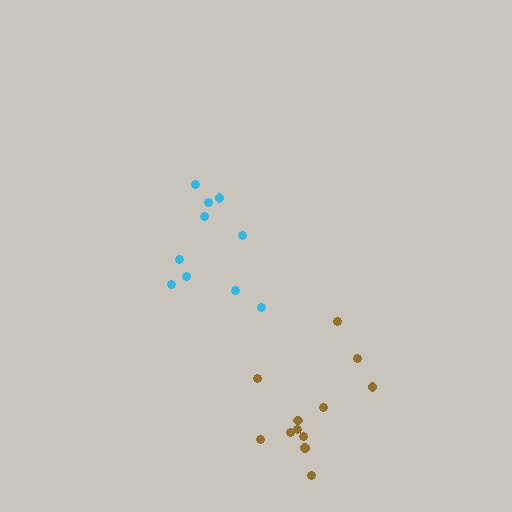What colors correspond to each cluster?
The clusters are colored: brown, cyan.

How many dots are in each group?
Group 1: 12 dots, Group 2: 10 dots (22 total).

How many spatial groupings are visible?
There are 2 spatial groupings.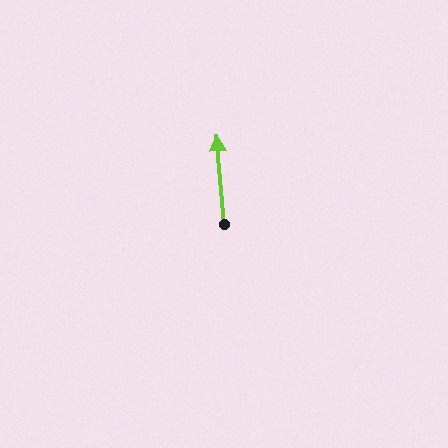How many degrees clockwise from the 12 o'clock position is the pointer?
Approximately 355 degrees.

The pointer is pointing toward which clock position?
Roughly 12 o'clock.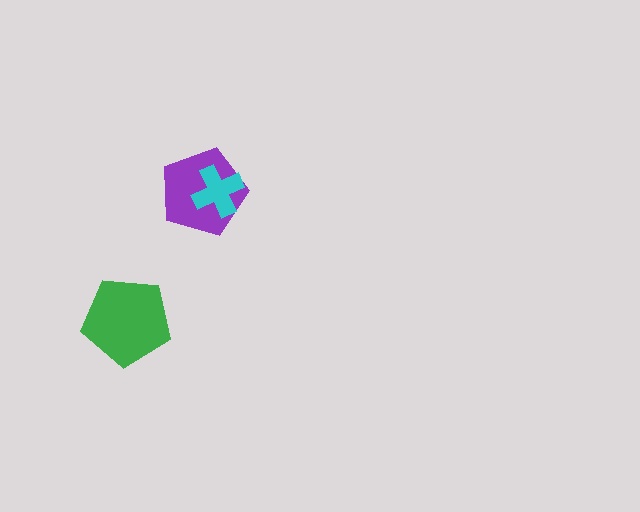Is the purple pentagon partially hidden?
Yes, it is partially covered by another shape.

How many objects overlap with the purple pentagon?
1 object overlaps with the purple pentagon.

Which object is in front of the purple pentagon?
The cyan cross is in front of the purple pentagon.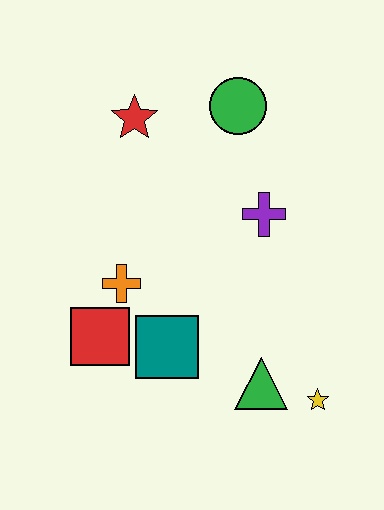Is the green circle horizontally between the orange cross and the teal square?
No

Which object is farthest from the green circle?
The yellow star is farthest from the green circle.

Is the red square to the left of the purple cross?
Yes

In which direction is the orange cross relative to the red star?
The orange cross is below the red star.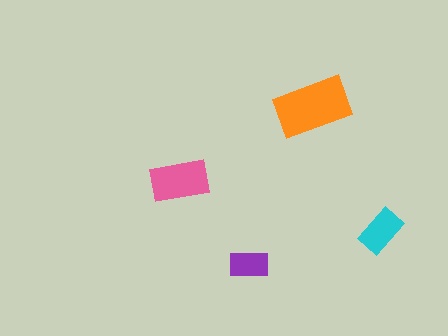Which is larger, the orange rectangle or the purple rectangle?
The orange one.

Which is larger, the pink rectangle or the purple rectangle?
The pink one.